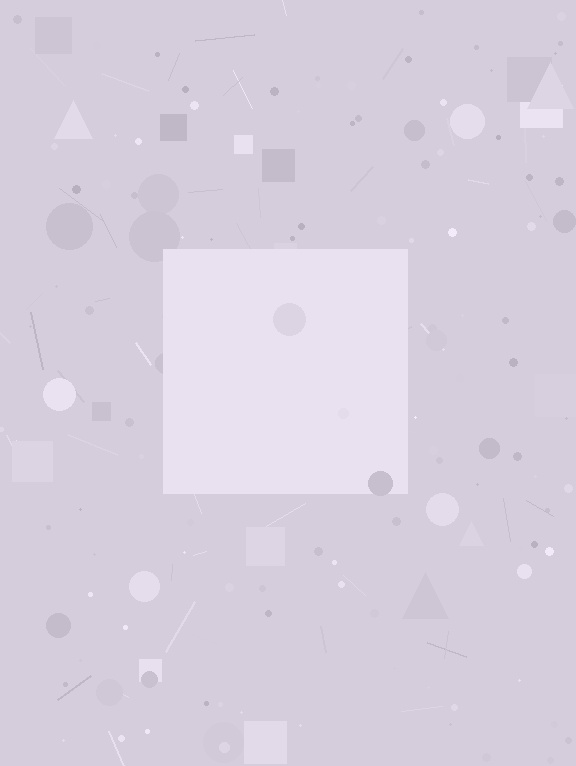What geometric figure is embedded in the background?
A square is embedded in the background.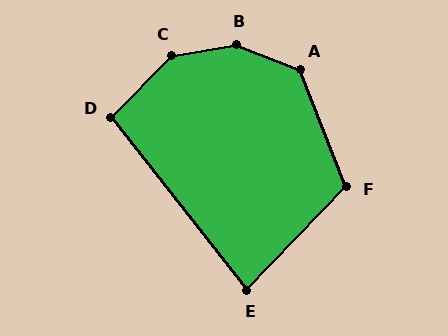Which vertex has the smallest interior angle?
E, at approximately 83 degrees.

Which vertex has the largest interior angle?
B, at approximately 149 degrees.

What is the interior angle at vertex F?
Approximately 114 degrees (obtuse).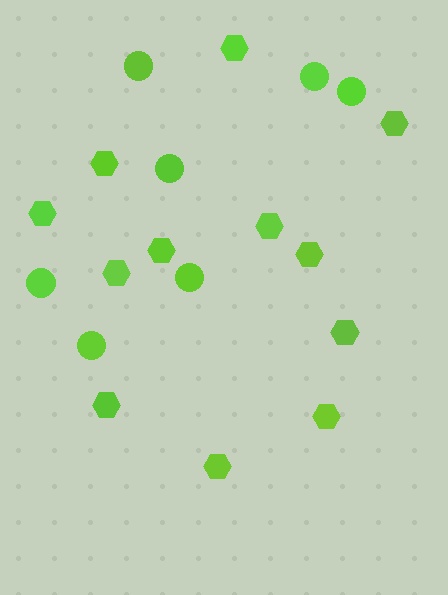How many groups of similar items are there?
There are 2 groups: one group of circles (7) and one group of hexagons (12).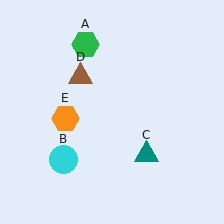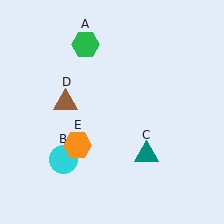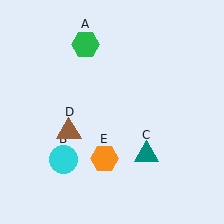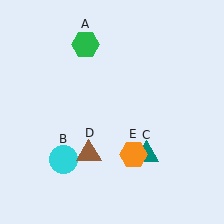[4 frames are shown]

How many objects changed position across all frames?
2 objects changed position: brown triangle (object D), orange hexagon (object E).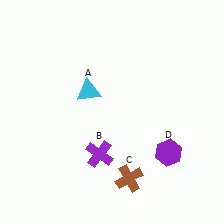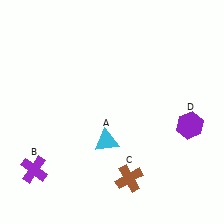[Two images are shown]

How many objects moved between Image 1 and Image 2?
3 objects moved between the two images.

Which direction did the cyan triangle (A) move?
The cyan triangle (A) moved down.